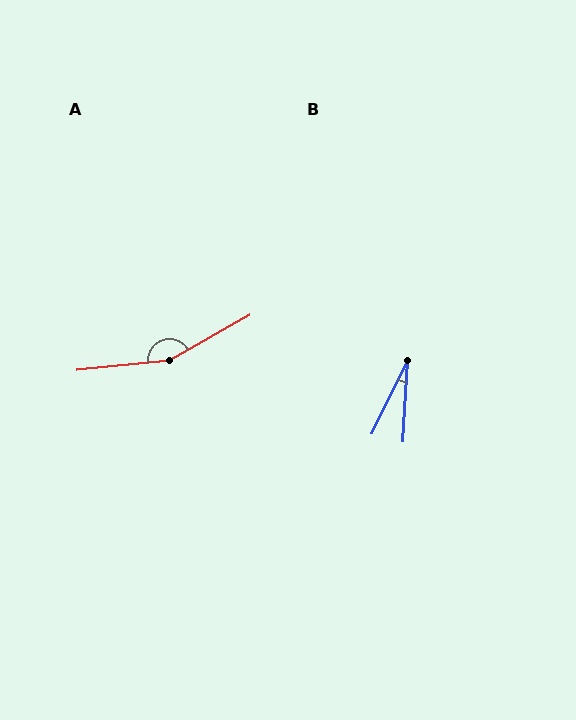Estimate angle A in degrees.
Approximately 156 degrees.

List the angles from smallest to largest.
B (23°), A (156°).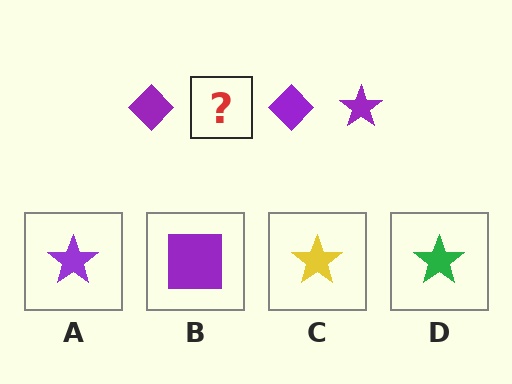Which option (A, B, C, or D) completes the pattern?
A.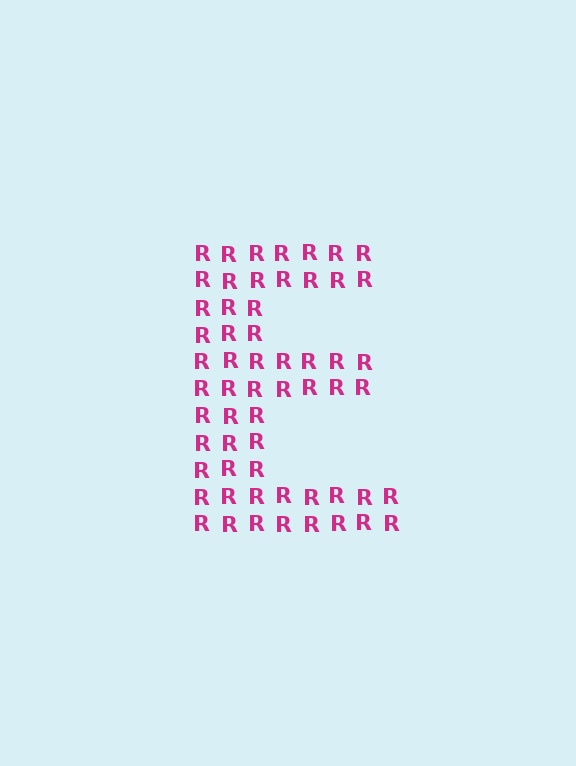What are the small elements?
The small elements are letter R's.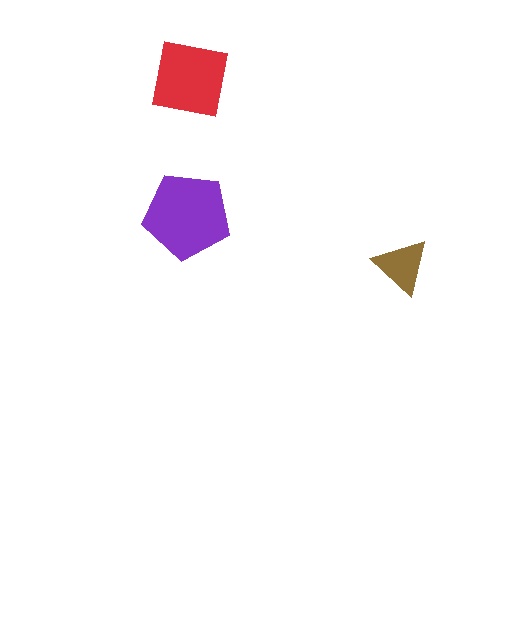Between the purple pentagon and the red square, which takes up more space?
The purple pentagon.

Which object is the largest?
The purple pentagon.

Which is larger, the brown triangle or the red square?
The red square.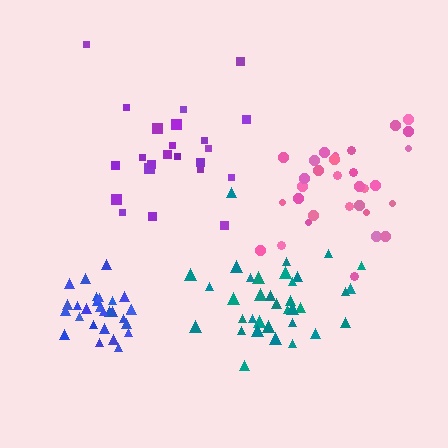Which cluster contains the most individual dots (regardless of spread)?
Teal (35).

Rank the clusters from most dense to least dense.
blue, pink, teal, purple.